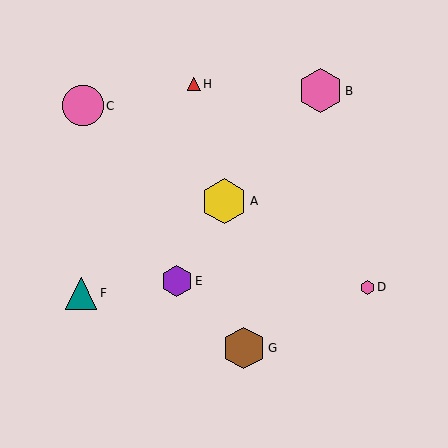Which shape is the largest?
The yellow hexagon (labeled A) is the largest.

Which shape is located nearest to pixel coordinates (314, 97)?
The pink hexagon (labeled B) at (320, 91) is nearest to that location.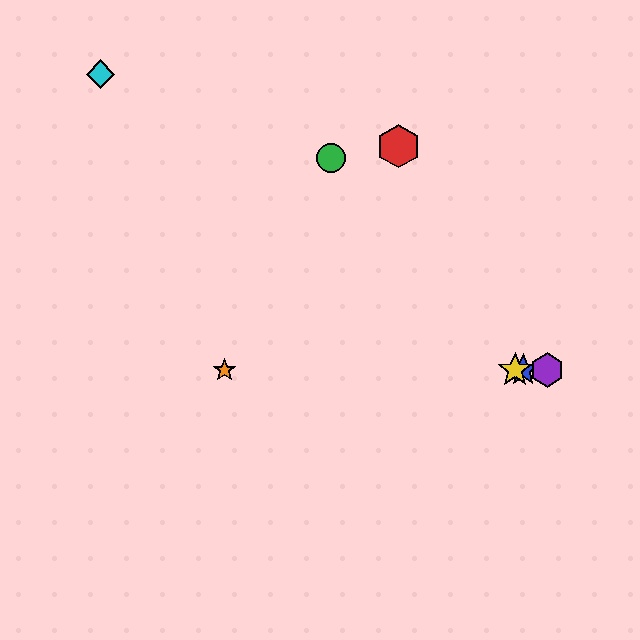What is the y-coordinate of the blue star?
The blue star is at y≈370.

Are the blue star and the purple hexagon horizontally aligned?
Yes, both are at y≈370.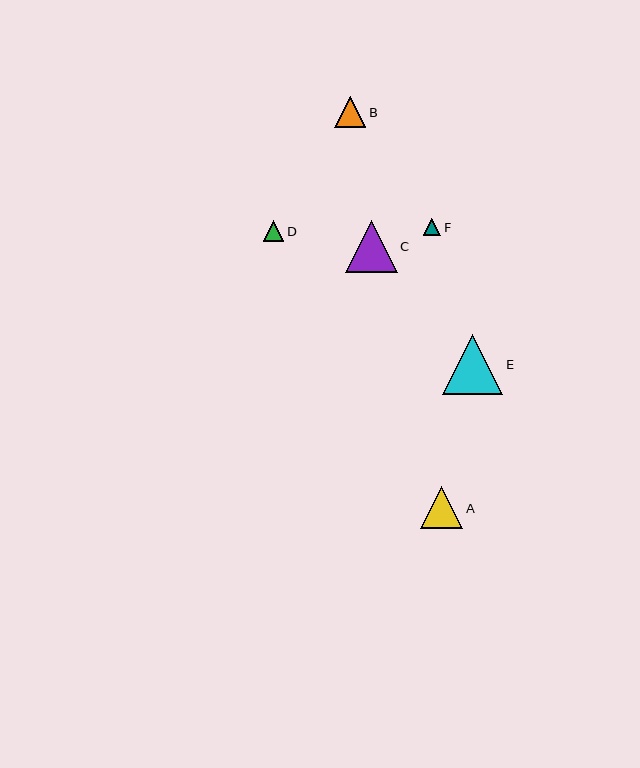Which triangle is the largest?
Triangle E is the largest with a size of approximately 60 pixels.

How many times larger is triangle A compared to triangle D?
Triangle A is approximately 2.1 times the size of triangle D.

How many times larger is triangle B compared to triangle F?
Triangle B is approximately 1.8 times the size of triangle F.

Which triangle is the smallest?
Triangle F is the smallest with a size of approximately 17 pixels.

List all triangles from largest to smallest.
From largest to smallest: E, C, A, B, D, F.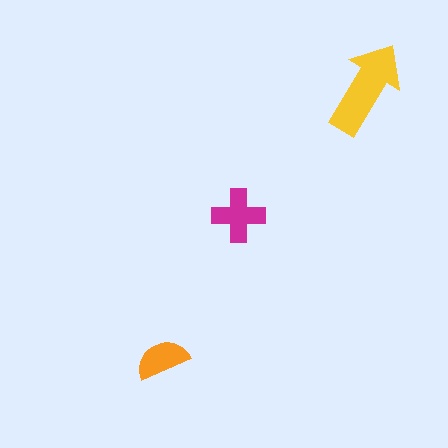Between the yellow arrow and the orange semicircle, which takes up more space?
The yellow arrow.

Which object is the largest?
The yellow arrow.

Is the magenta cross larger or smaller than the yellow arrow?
Smaller.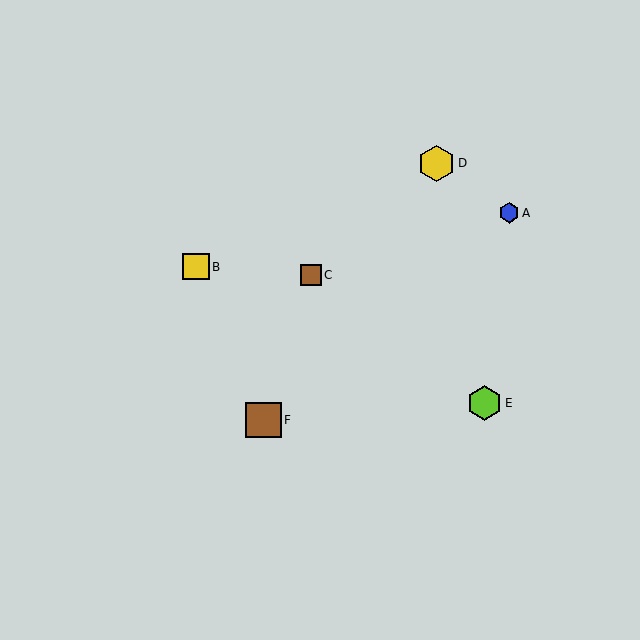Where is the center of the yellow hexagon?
The center of the yellow hexagon is at (437, 163).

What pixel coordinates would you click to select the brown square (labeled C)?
Click at (311, 275) to select the brown square C.